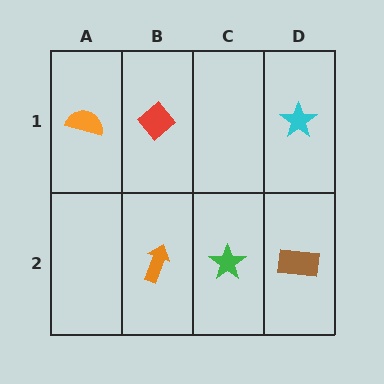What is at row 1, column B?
A red diamond.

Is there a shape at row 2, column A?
No, that cell is empty.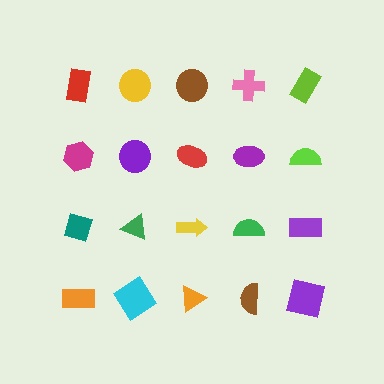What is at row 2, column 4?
A purple ellipse.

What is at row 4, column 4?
A brown semicircle.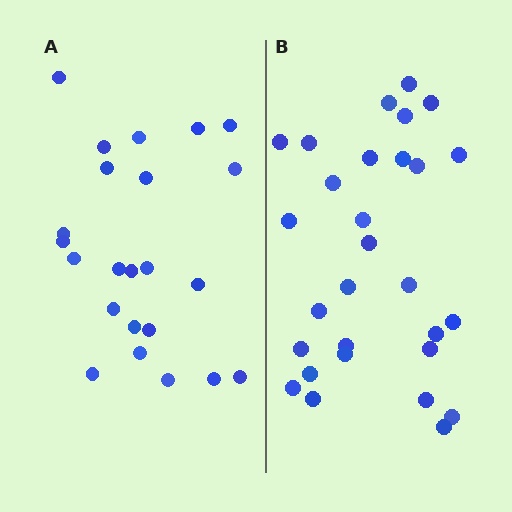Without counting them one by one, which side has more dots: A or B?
Region B (the right region) has more dots.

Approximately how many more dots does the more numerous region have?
Region B has about 6 more dots than region A.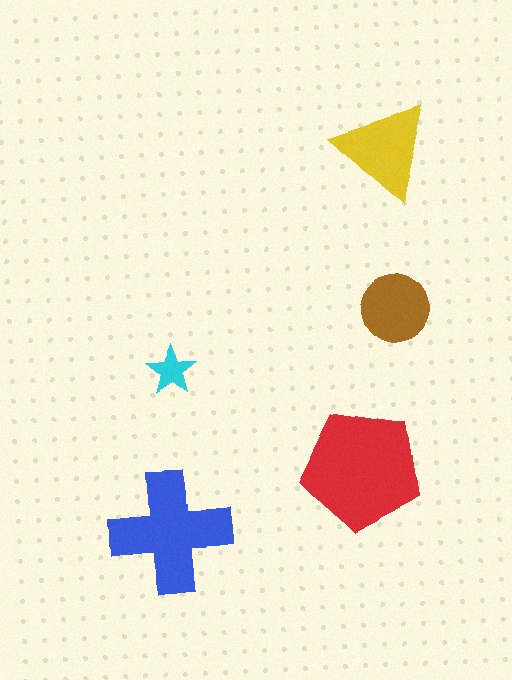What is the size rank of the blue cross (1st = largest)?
2nd.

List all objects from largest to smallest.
The red pentagon, the blue cross, the yellow triangle, the brown circle, the cyan star.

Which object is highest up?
The yellow triangle is topmost.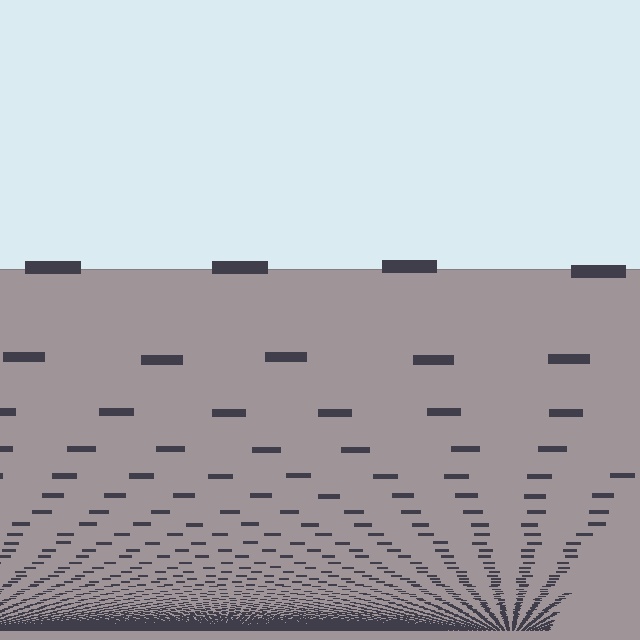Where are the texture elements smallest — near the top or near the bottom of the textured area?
Near the bottom.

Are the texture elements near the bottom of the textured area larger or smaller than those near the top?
Smaller. The gradient is inverted — elements near the bottom are smaller and denser.